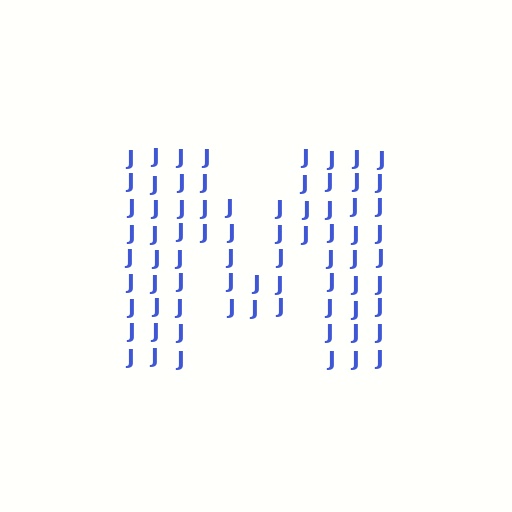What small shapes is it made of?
It is made of small letter J's.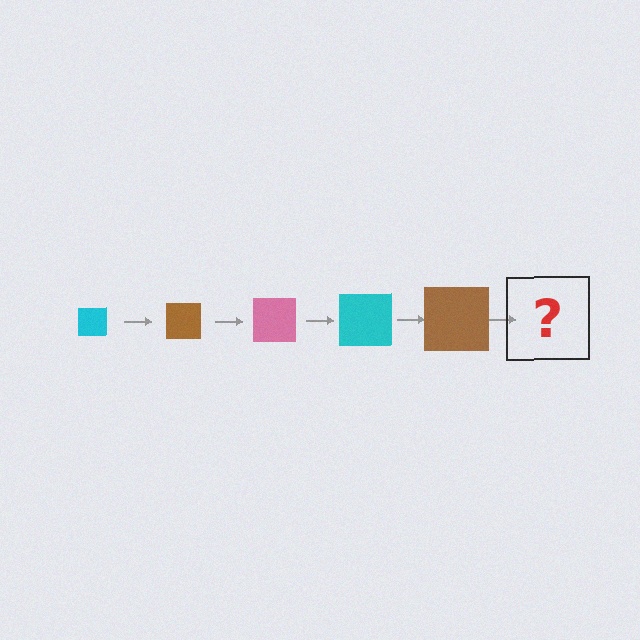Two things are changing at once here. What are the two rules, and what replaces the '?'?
The two rules are that the square grows larger each step and the color cycles through cyan, brown, and pink. The '?' should be a pink square, larger than the previous one.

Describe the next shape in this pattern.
It should be a pink square, larger than the previous one.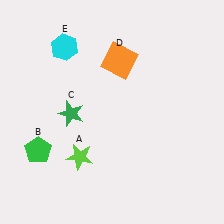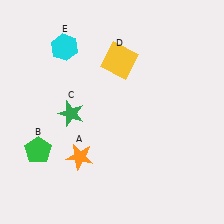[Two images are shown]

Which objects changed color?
A changed from lime to orange. D changed from orange to yellow.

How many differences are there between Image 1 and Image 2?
There are 2 differences between the two images.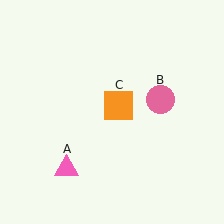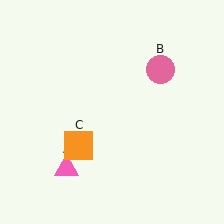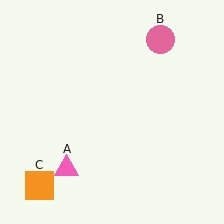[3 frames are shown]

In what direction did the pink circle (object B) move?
The pink circle (object B) moved up.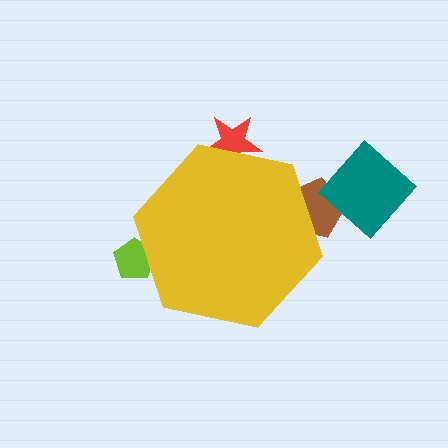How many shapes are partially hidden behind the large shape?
3 shapes are partially hidden.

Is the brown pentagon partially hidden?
Yes, the brown pentagon is partially hidden behind the yellow hexagon.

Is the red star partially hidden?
Yes, the red star is partially hidden behind the yellow hexagon.